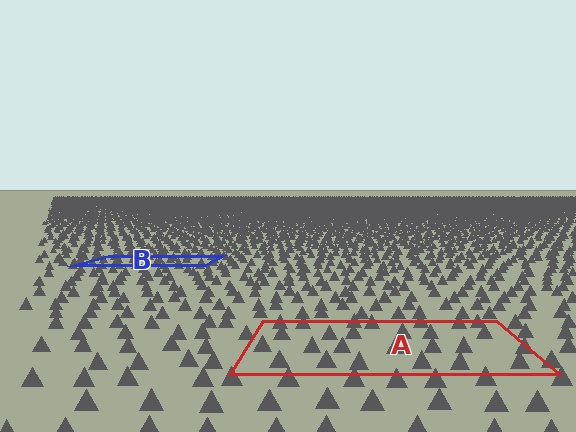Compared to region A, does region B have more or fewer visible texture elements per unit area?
Region B has more texture elements per unit area — they are packed more densely because it is farther away.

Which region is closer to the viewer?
Region A is closer. The texture elements there are larger and more spread out.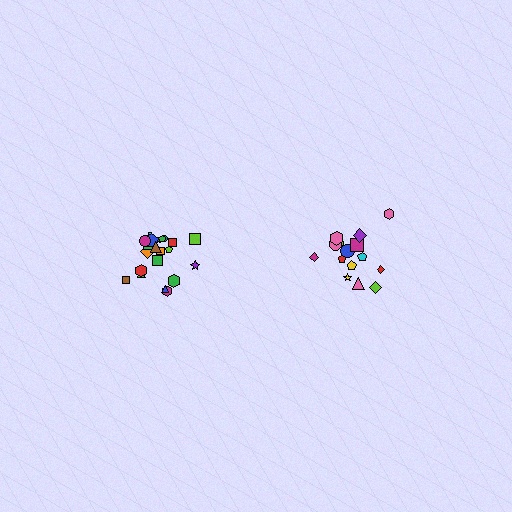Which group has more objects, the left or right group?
The left group.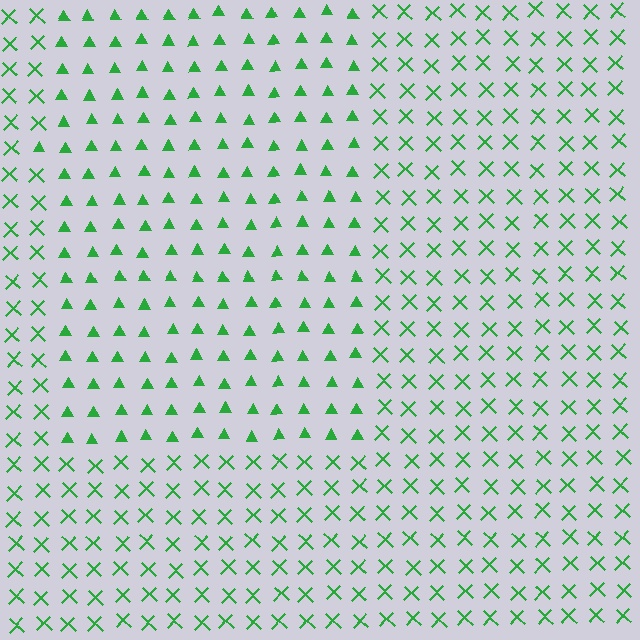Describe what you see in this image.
The image is filled with small green elements arranged in a uniform grid. A rectangle-shaped region contains triangles, while the surrounding area contains X marks. The boundary is defined purely by the change in element shape.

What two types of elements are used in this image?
The image uses triangles inside the rectangle region and X marks outside it.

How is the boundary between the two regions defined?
The boundary is defined by a change in element shape: triangles inside vs. X marks outside. All elements share the same color and spacing.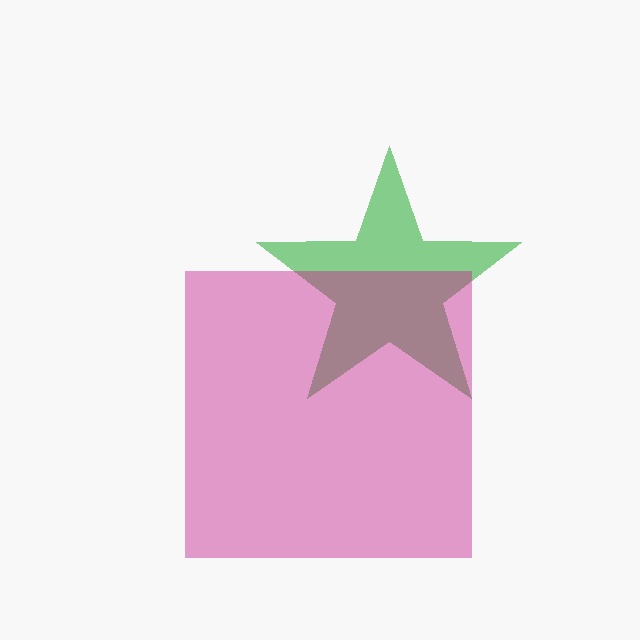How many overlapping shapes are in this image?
There are 2 overlapping shapes in the image.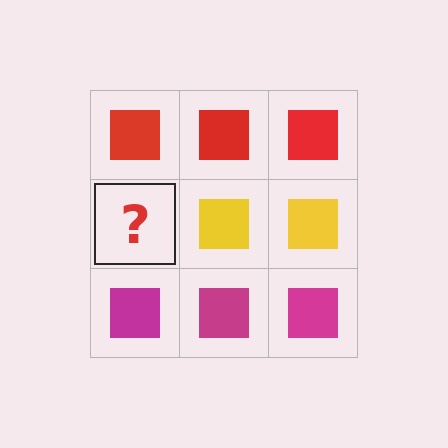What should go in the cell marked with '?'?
The missing cell should contain a yellow square.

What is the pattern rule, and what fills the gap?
The rule is that each row has a consistent color. The gap should be filled with a yellow square.